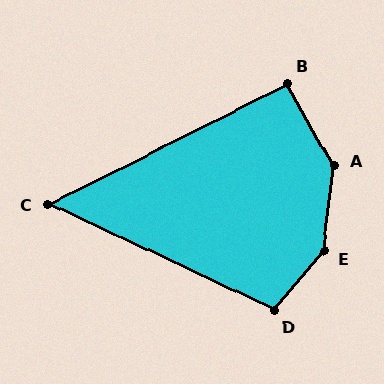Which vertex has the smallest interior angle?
C, at approximately 52 degrees.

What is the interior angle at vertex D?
Approximately 104 degrees (obtuse).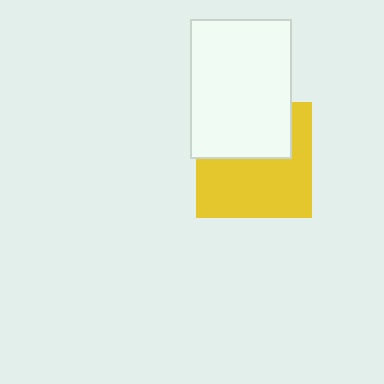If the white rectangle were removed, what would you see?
You would see the complete yellow square.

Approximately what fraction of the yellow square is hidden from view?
Roughly 41% of the yellow square is hidden behind the white rectangle.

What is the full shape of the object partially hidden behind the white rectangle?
The partially hidden object is a yellow square.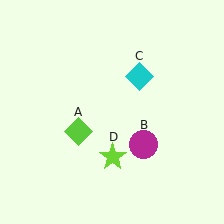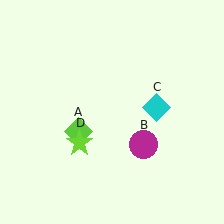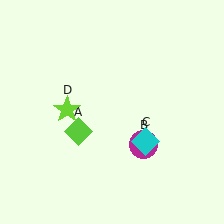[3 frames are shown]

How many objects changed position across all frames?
2 objects changed position: cyan diamond (object C), lime star (object D).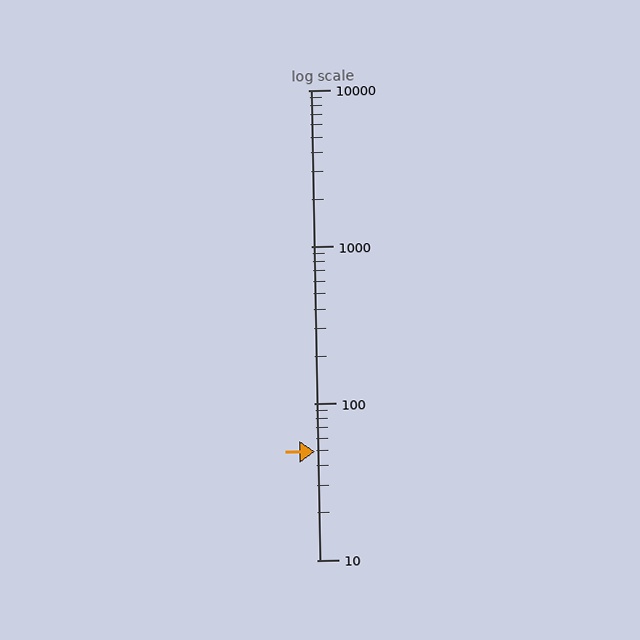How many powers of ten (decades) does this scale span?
The scale spans 3 decades, from 10 to 10000.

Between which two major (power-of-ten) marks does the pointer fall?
The pointer is between 10 and 100.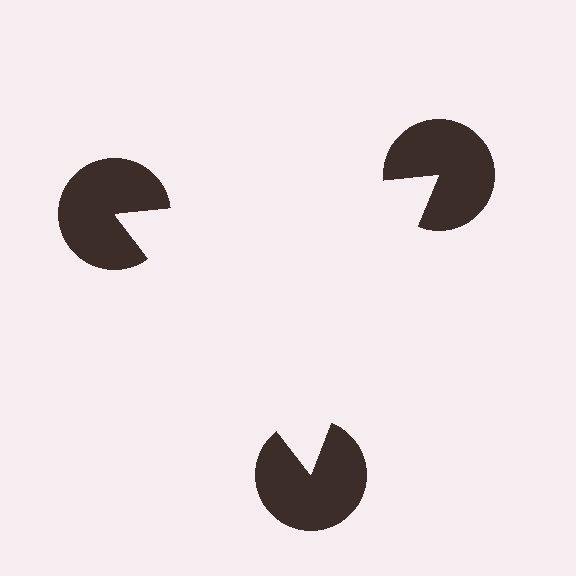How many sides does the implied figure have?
3 sides.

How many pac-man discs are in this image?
There are 3 — one at each vertex of the illusory triangle.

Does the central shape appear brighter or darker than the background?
It typically appears slightly brighter than the background, even though no actual brightness change is drawn.